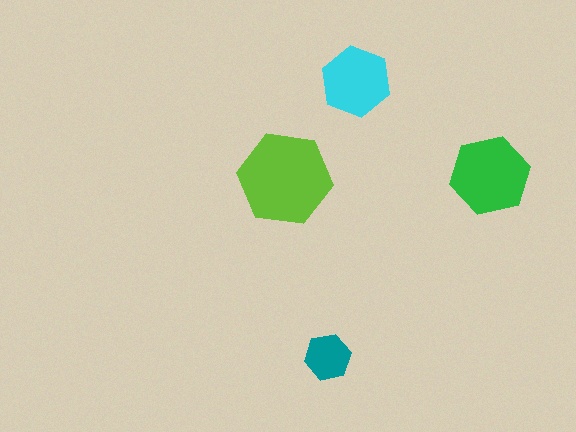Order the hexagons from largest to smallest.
the lime one, the green one, the cyan one, the teal one.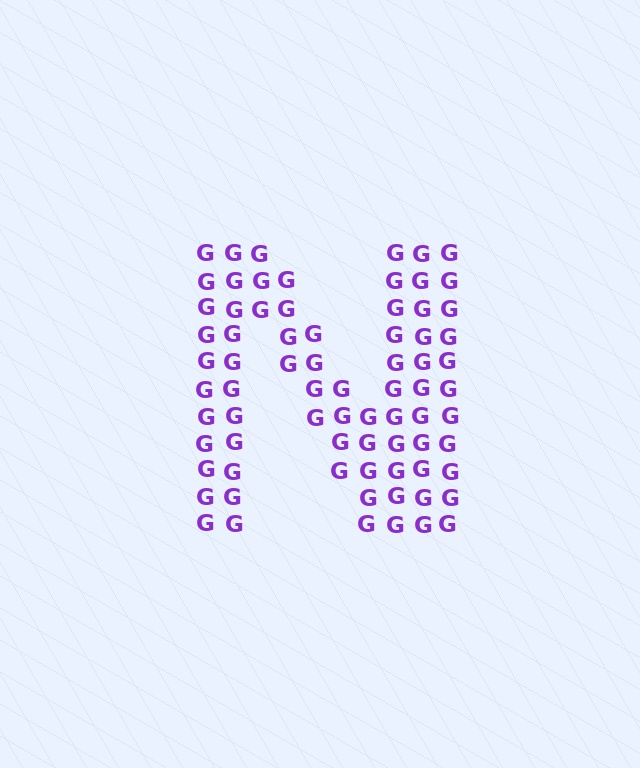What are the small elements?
The small elements are letter G's.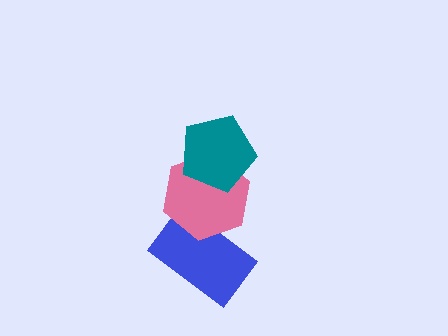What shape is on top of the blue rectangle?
The pink hexagon is on top of the blue rectangle.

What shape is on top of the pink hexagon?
The teal pentagon is on top of the pink hexagon.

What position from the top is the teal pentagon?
The teal pentagon is 1st from the top.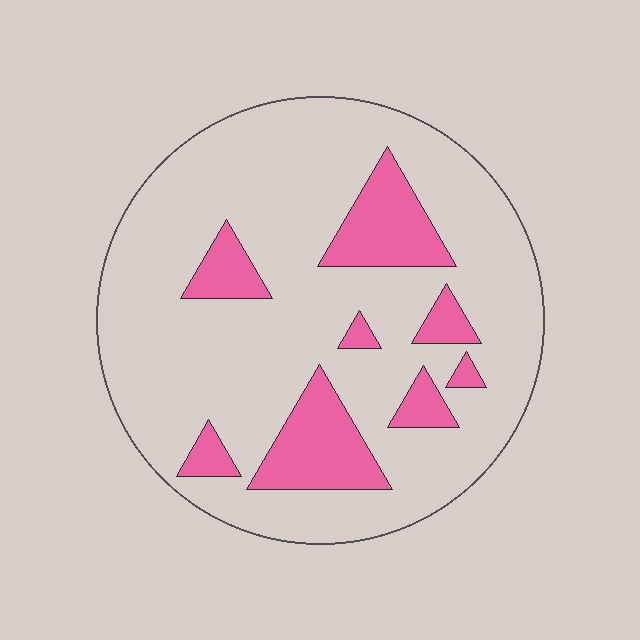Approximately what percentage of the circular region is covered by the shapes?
Approximately 20%.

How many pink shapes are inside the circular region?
8.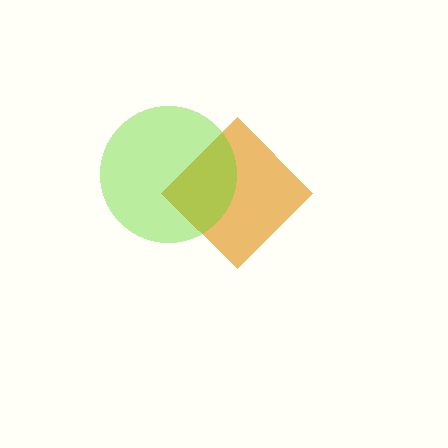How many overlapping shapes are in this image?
There are 2 overlapping shapes in the image.